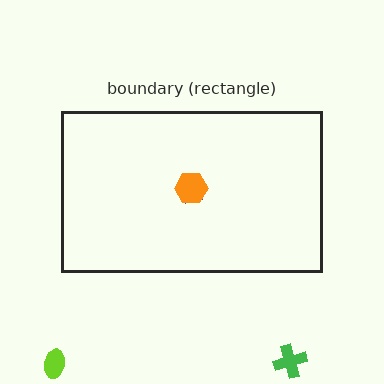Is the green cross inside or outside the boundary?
Outside.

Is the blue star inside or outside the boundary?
Inside.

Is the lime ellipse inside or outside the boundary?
Outside.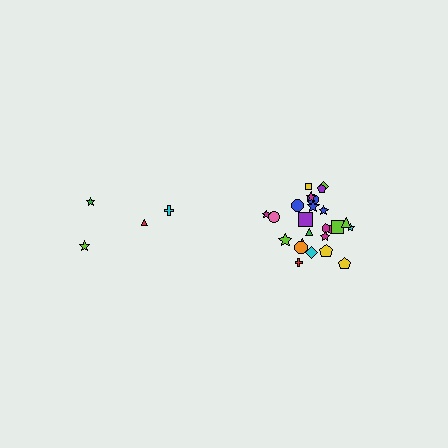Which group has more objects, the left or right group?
The right group.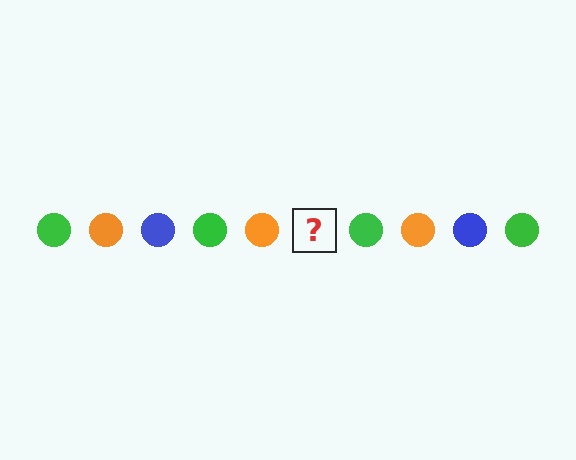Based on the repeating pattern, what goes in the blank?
The blank should be a blue circle.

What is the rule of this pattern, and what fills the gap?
The rule is that the pattern cycles through green, orange, blue circles. The gap should be filled with a blue circle.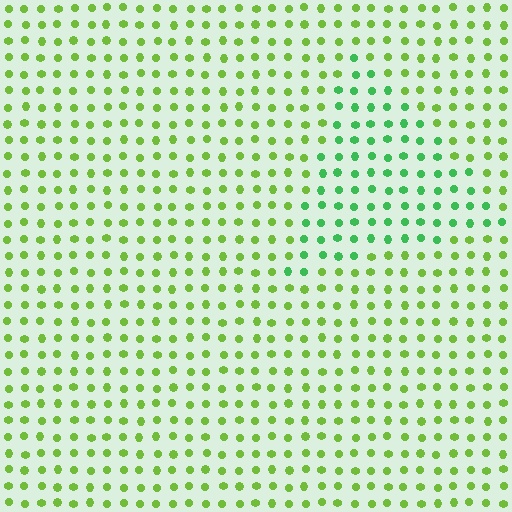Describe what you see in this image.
The image is filled with small lime elements in a uniform arrangement. A triangle-shaped region is visible where the elements are tinted to a slightly different hue, forming a subtle color boundary.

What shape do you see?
I see a triangle.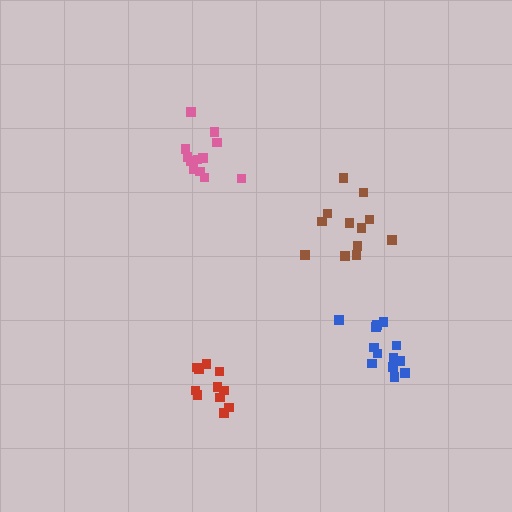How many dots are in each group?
Group 1: 12 dots, Group 2: 14 dots, Group 3: 12 dots, Group 4: 14 dots (52 total).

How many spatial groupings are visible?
There are 4 spatial groupings.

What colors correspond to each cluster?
The clusters are colored: brown, pink, red, blue.